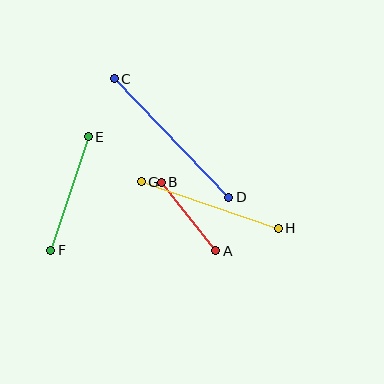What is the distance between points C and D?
The distance is approximately 165 pixels.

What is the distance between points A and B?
The distance is approximately 88 pixels.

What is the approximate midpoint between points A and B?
The midpoint is at approximately (189, 216) pixels.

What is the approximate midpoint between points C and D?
The midpoint is at approximately (172, 138) pixels.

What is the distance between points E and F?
The distance is approximately 119 pixels.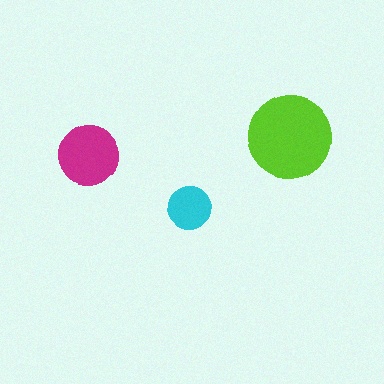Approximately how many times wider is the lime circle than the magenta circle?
About 1.5 times wider.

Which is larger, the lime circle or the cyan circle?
The lime one.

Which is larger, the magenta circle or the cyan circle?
The magenta one.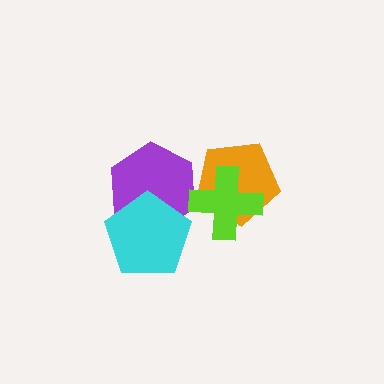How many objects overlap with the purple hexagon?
2 objects overlap with the purple hexagon.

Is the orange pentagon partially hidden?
Yes, it is partially covered by another shape.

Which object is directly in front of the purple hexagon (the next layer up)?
The cyan pentagon is directly in front of the purple hexagon.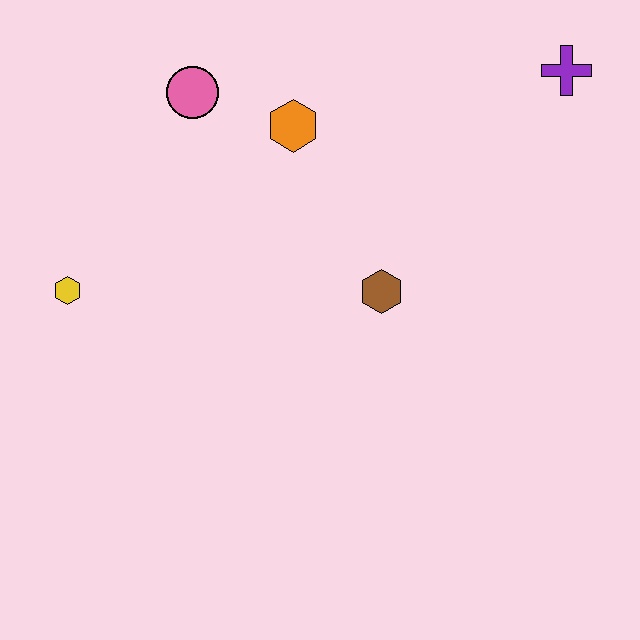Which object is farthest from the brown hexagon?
The yellow hexagon is farthest from the brown hexagon.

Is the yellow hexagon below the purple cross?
Yes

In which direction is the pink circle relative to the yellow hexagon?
The pink circle is above the yellow hexagon.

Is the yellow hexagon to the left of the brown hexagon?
Yes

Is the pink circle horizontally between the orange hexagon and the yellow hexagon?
Yes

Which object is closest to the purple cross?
The orange hexagon is closest to the purple cross.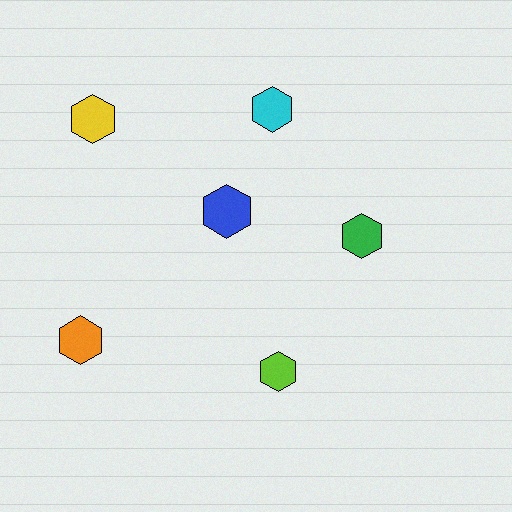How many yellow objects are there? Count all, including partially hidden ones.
There is 1 yellow object.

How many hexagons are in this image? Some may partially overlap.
There are 6 hexagons.